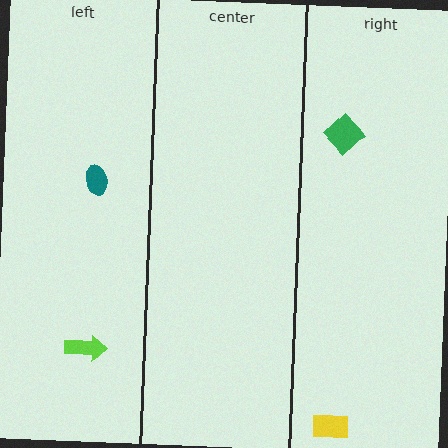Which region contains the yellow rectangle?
The right region.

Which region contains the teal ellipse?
The left region.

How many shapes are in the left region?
2.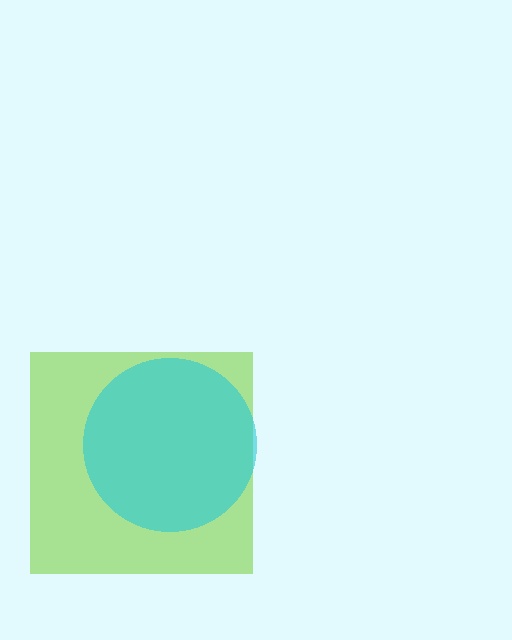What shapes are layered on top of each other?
The layered shapes are: a lime square, a cyan circle.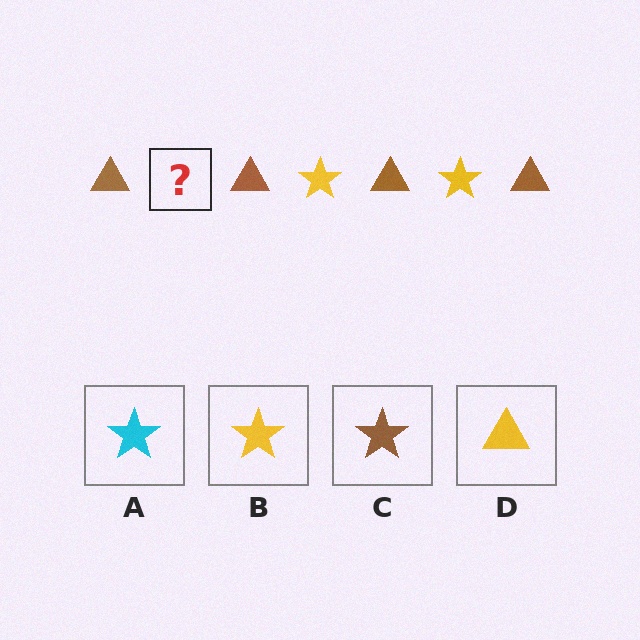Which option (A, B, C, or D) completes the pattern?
B.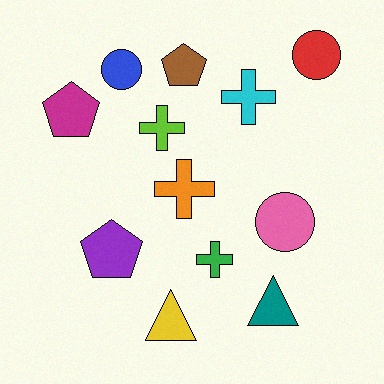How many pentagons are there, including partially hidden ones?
There are 3 pentagons.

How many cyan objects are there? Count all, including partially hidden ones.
There is 1 cyan object.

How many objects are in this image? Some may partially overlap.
There are 12 objects.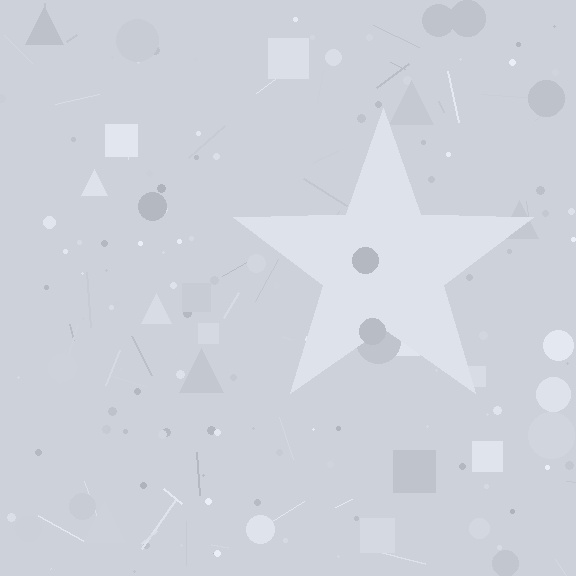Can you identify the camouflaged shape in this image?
The camouflaged shape is a star.